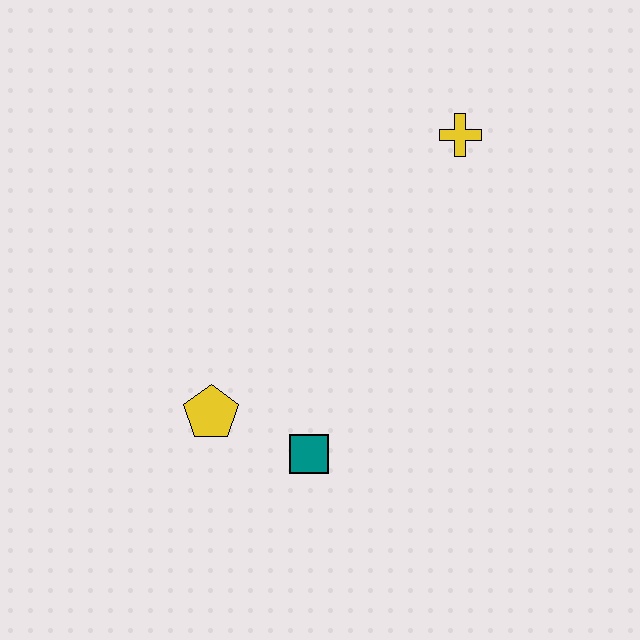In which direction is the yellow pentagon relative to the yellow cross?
The yellow pentagon is below the yellow cross.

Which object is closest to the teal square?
The yellow pentagon is closest to the teal square.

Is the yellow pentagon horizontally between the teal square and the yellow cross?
No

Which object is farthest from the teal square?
The yellow cross is farthest from the teal square.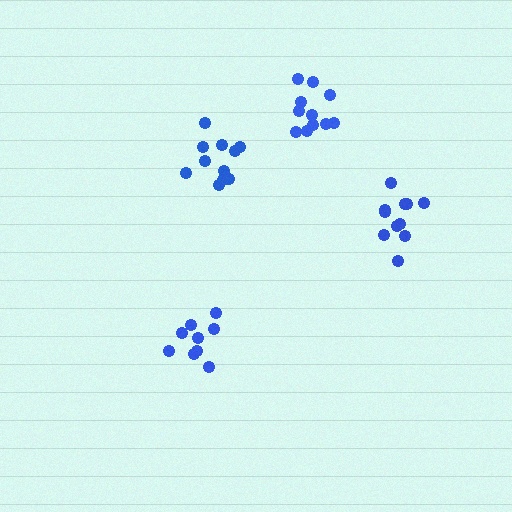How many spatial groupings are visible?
There are 4 spatial groupings.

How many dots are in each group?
Group 1: 11 dots, Group 2: 9 dots, Group 3: 12 dots, Group 4: 11 dots (43 total).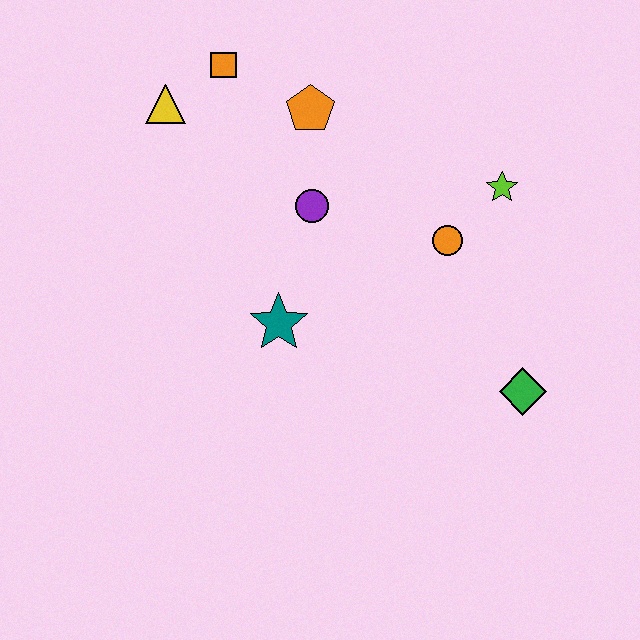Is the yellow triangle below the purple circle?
No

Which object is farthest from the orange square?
The green diamond is farthest from the orange square.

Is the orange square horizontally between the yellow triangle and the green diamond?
Yes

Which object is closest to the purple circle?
The orange pentagon is closest to the purple circle.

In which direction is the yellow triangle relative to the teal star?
The yellow triangle is above the teal star.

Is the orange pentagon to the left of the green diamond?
Yes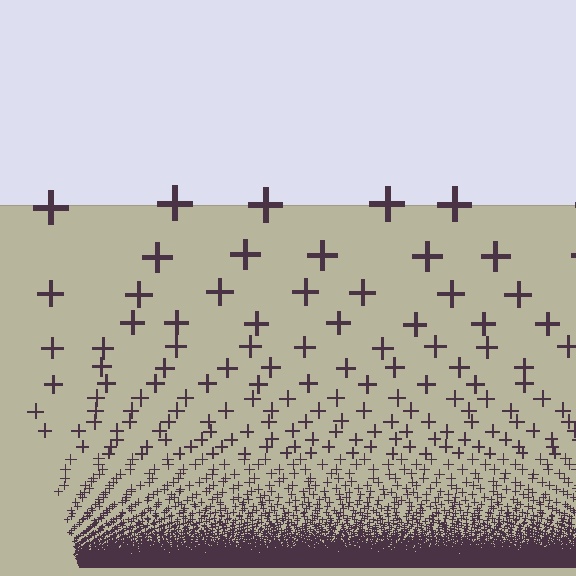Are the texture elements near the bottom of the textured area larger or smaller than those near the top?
Smaller. The gradient is inverted — elements near the bottom are smaller and denser.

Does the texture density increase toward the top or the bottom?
Density increases toward the bottom.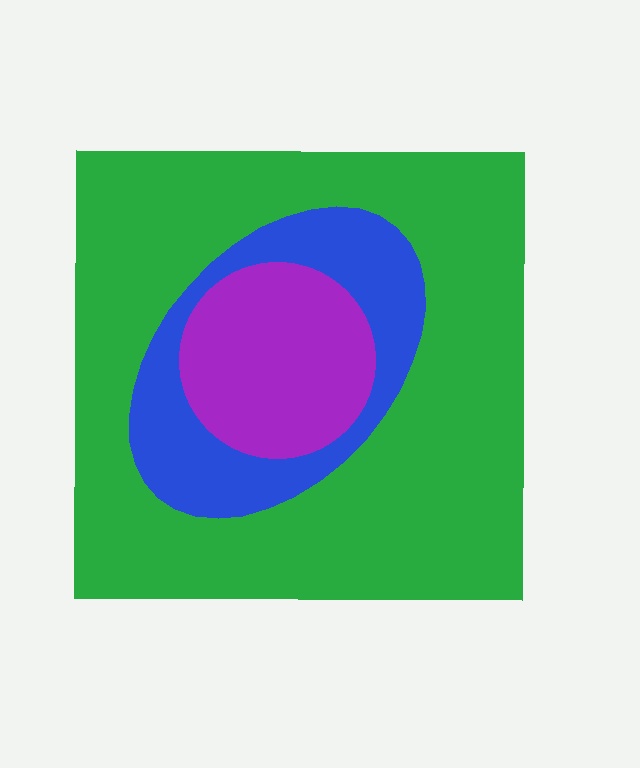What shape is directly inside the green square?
The blue ellipse.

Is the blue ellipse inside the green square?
Yes.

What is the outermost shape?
The green square.